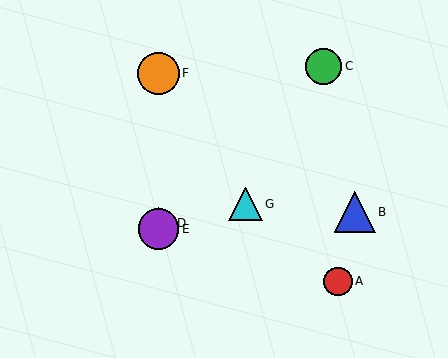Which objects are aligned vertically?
Objects D, E, F are aligned vertically.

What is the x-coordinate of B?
Object B is at x≈355.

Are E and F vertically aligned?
Yes, both are at x≈158.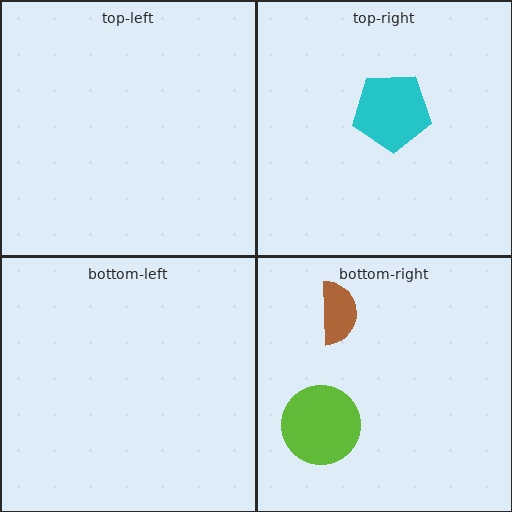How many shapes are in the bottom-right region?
2.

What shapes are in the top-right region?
The cyan pentagon.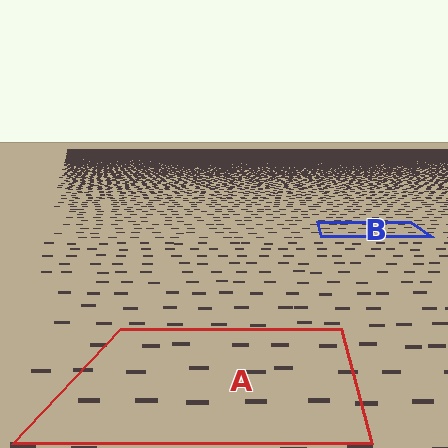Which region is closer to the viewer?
Region A is closer. The texture elements there are larger and more spread out.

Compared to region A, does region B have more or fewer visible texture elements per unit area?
Region B has more texture elements per unit area — they are packed more densely because it is farther away.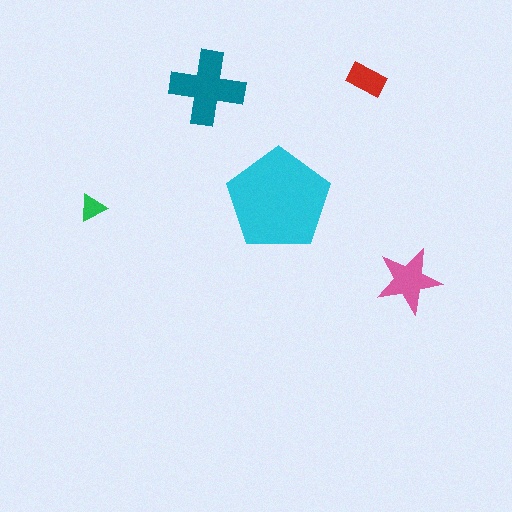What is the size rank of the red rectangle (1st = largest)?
4th.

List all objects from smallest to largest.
The green triangle, the red rectangle, the pink star, the teal cross, the cyan pentagon.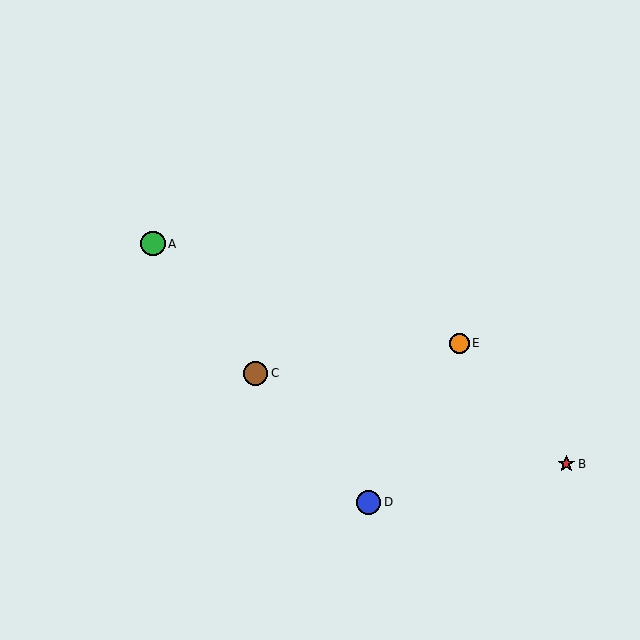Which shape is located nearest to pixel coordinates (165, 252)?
The green circle (labeled A) at (153, 244) is nearest to that location.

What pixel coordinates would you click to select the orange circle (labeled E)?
Click at (459, 343) to select the orange circle E.